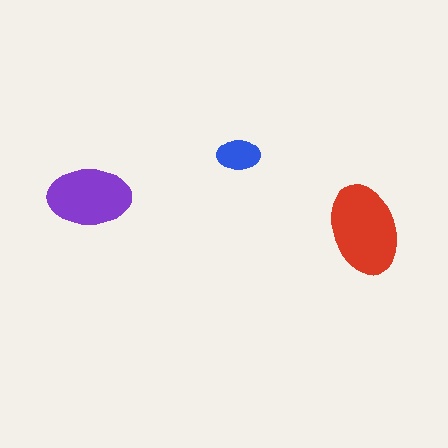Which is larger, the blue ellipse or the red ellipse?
The red one.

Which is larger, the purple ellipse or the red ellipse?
The red one.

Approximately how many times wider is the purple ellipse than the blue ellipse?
About 2 times wider.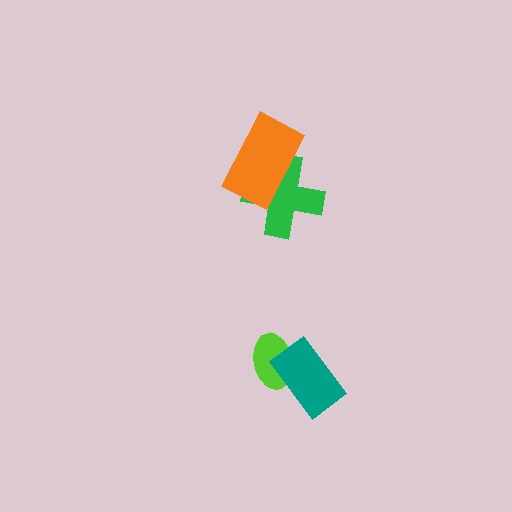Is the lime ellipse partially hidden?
Yes, it is partially covered by another shape.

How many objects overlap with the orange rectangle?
1 object overlaps with the orange rectangle.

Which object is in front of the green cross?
The orange rectangle is in front of the green cross.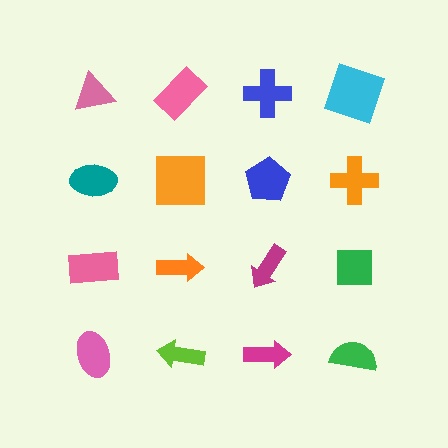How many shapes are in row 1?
4 shapes.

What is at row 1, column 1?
A pink triangle.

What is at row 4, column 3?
A magenta arrow.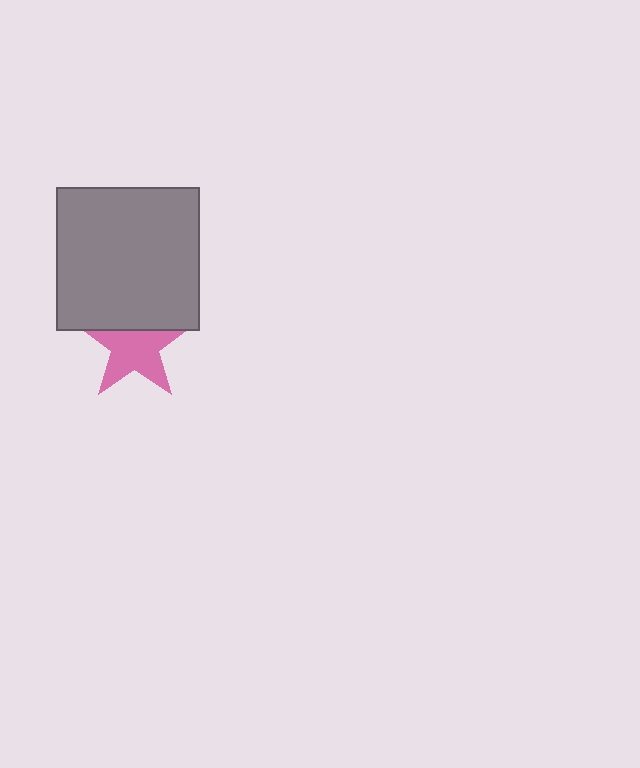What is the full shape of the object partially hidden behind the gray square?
The partially hidden object is a pink star.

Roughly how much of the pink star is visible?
Most of it is visible (roughly 68%).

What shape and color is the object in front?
The object in front is a gray square.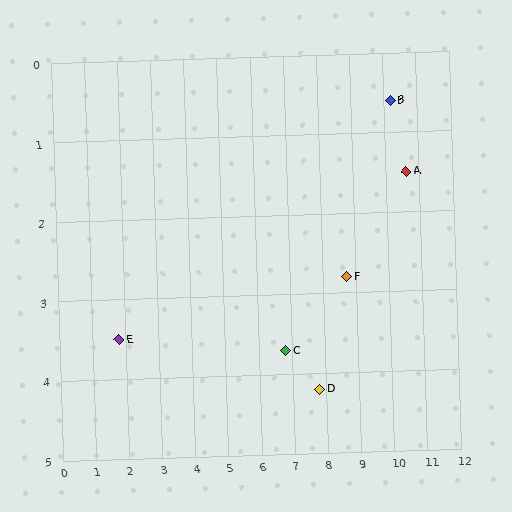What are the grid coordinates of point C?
Point C is at approximately (6.8, 3.7).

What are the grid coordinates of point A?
Point A is at approximately (10.6, 1.5).